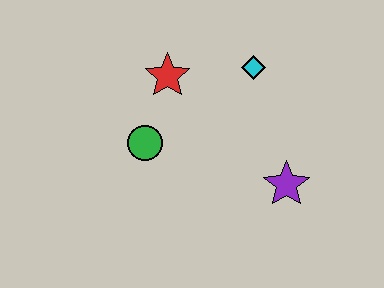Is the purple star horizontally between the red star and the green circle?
No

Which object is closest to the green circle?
The red star is closest to the green circle.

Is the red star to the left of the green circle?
No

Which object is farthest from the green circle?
The purple star is farthest from the green circle.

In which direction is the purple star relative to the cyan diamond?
The purple star is below the cyan diamond.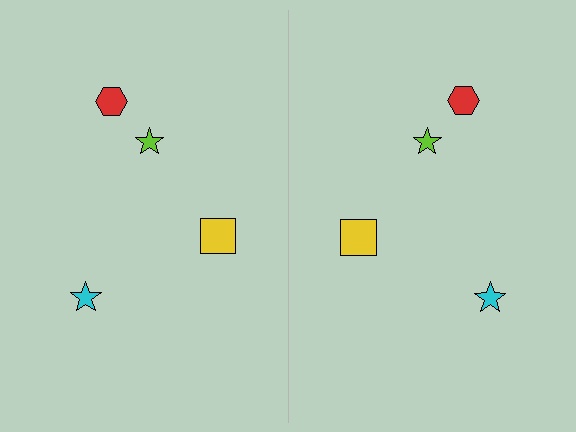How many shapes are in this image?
There are 8 shapes in this image.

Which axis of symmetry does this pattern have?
The pattern has a vertical axis of symmetry running through the center of the image.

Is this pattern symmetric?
Yes, this pattern has bilateral (reflection) symmetry.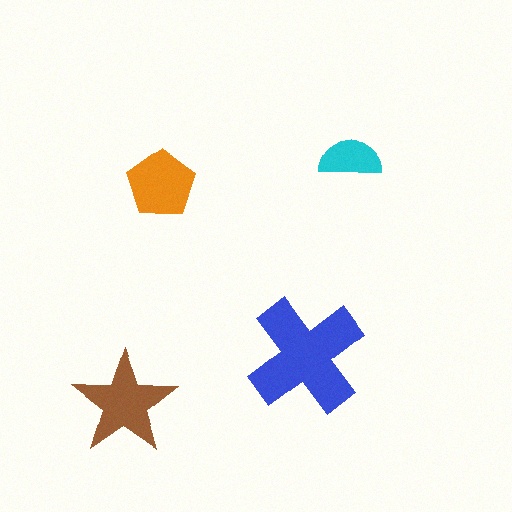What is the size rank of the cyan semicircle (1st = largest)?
4th.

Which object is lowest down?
The brown star is bottommost.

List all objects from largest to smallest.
The blue cross, the brown star, the orange pentagon, the cyan semicircle.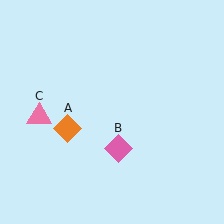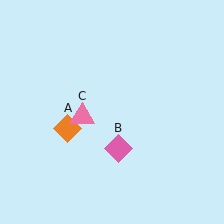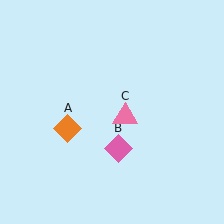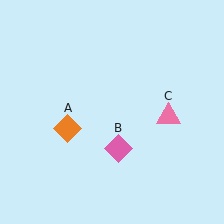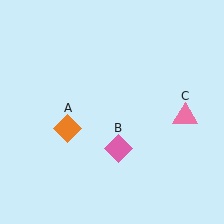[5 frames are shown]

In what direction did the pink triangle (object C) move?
The pink triangle (object C) moved right.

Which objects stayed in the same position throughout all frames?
Orange diamond (object A) and pink diamond (object B) remained stationary.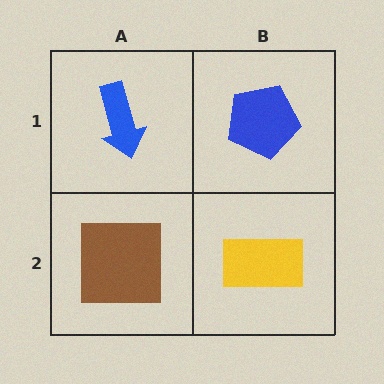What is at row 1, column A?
A blue arrow.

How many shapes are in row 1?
2 shapes.